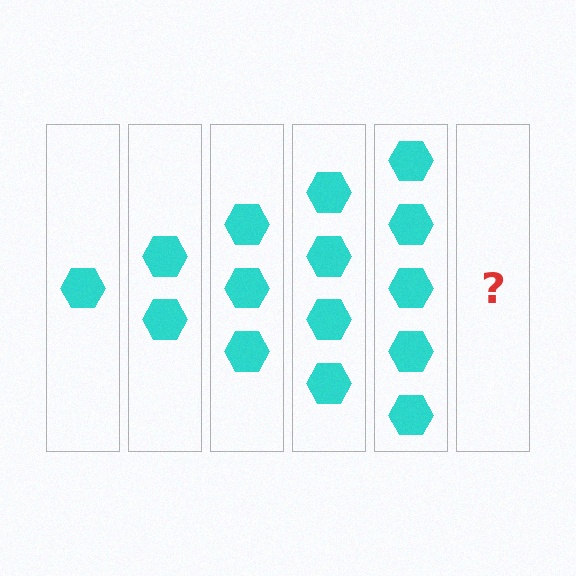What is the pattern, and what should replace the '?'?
The pattern is that each step adds one more hexagon. The '?' should be 6 hexagons.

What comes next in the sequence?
The next element should be 6 hexagons.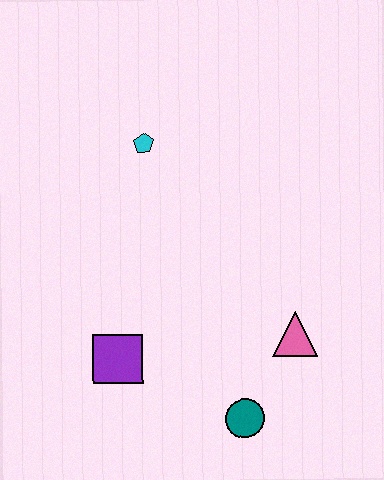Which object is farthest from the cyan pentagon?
The teal circle is farthest from the cyan pentagon.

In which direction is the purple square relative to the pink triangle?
The purple square is to the left of the pink triangle.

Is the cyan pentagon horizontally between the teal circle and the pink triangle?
No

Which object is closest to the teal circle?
The pink triangle is closest to the teal circle.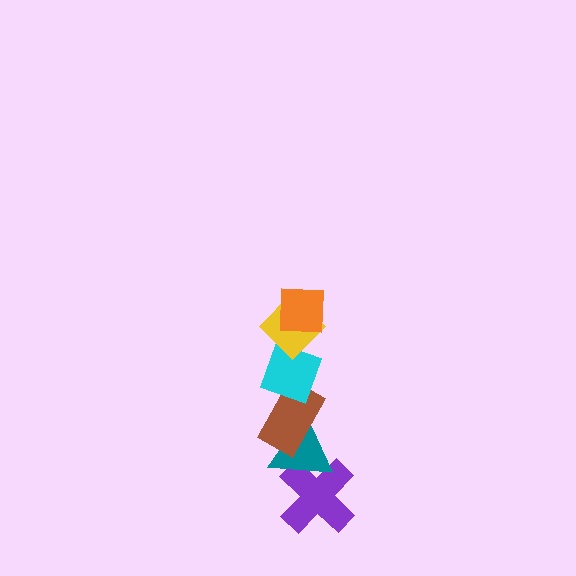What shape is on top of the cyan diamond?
The yellow diamond is on top of the cyan diamond.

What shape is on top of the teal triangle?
The brown rectangle is on top of the teal triangle.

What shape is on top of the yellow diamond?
The orange square is on top of the yellow diamond.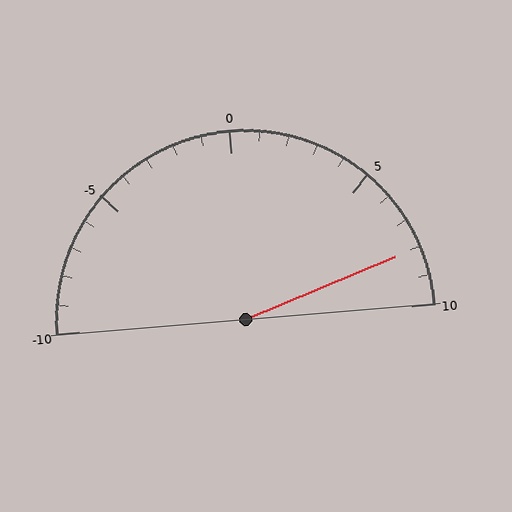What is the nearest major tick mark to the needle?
The nearest major tick mark is 10.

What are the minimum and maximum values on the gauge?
The gauge ranges from -10 to 10.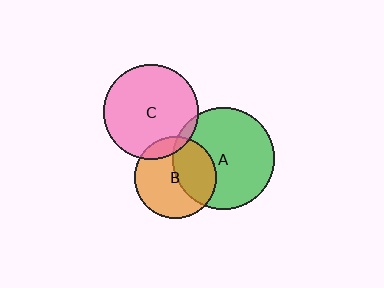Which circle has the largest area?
Circle A (green).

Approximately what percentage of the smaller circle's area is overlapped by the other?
Approximately 15%.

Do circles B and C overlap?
Yes.